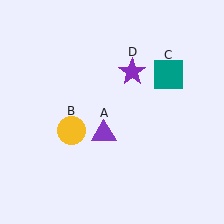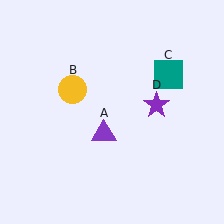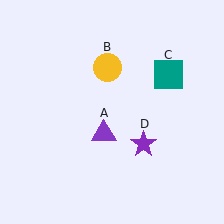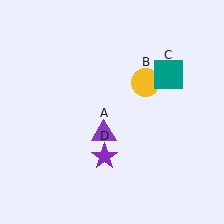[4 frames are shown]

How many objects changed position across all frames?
2 objects changed position: yellow circle (object B), purple star (object D).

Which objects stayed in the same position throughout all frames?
Purple triangle (object A) and teal square (object C) remained stationary.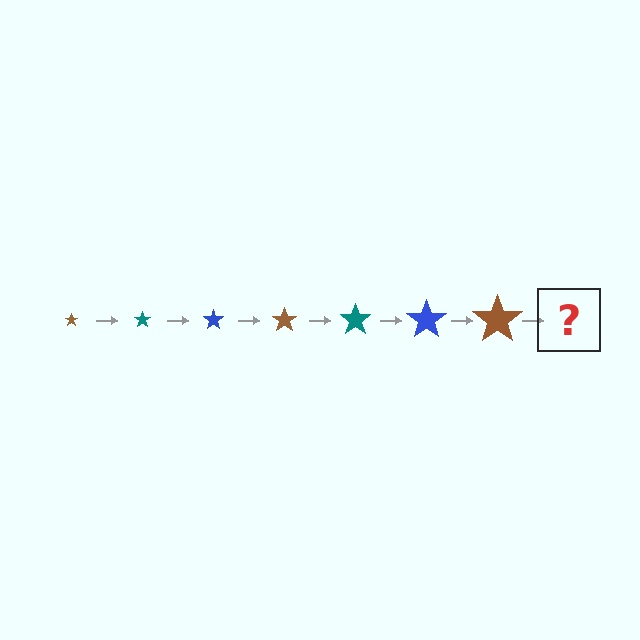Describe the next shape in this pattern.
It should be a teal star, larger than the previous one.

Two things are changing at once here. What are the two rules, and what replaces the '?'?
The two rules are that the star grows larger each step and the color cycles through brown, teal, and blue. The '?' should be a teal star, larger than the previous one.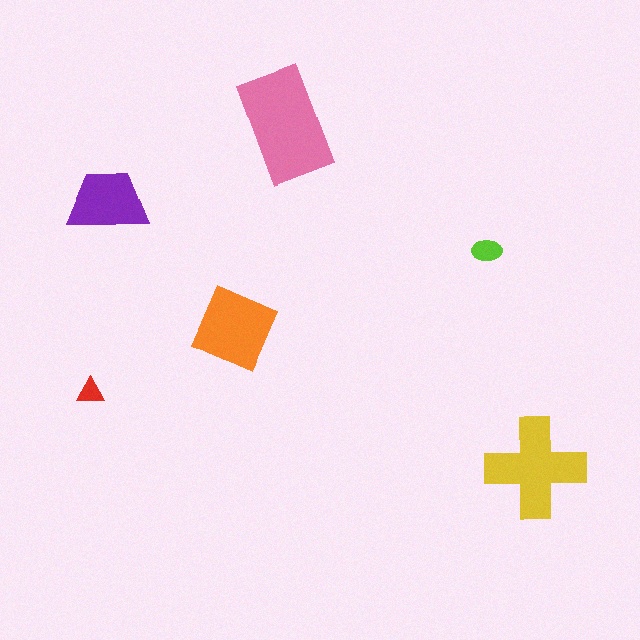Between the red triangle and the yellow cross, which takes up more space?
The yellow cross.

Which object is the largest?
The pink rectangle.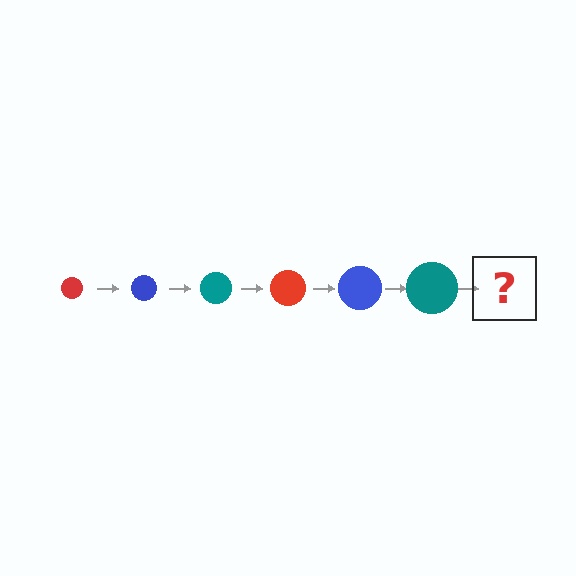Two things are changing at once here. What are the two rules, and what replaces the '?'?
The two rules are that the circle grows larger each step and the color cycles through red, blue, and teal. The '?' should be a red circle, larger than the previous one.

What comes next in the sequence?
The next element should be a red circle, larger than the previous one.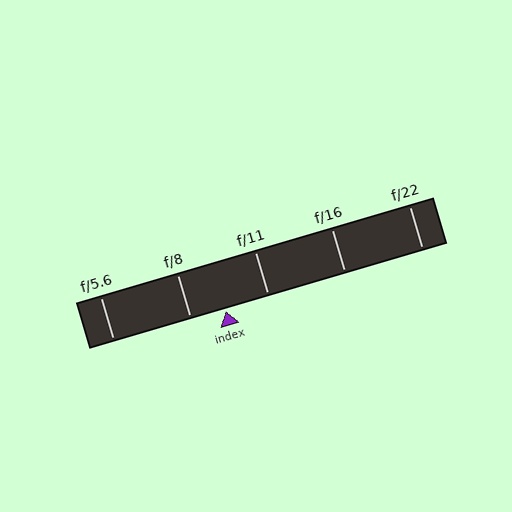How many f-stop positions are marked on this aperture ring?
There are 5 f-stop positions marked.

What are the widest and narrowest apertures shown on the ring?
The widest aperture shown is f/5.6 and the narrowest is f/22.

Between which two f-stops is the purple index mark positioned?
The index mark is between f/8 and f/11.